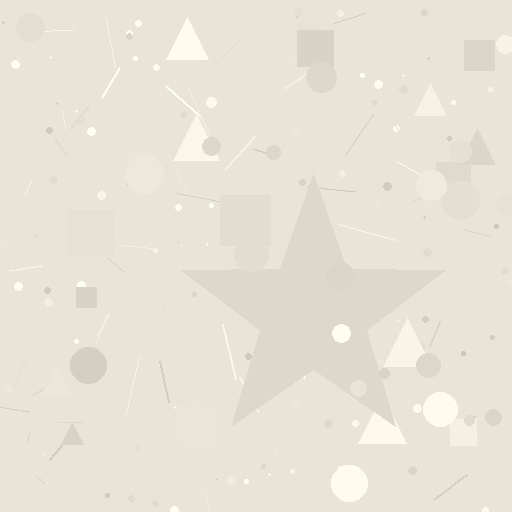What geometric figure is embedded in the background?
A star is embedded in the background.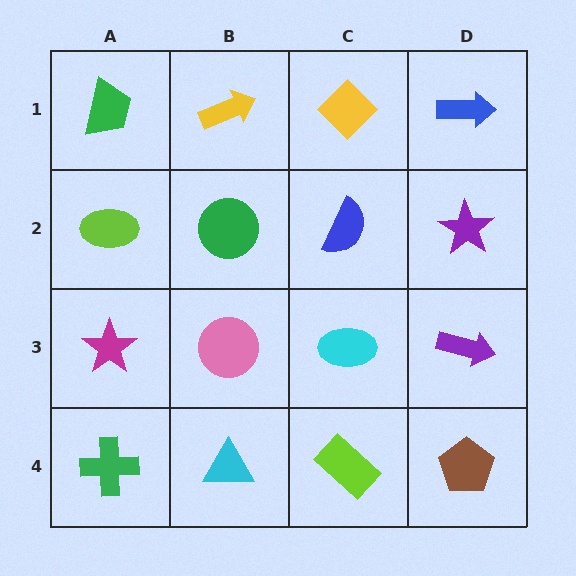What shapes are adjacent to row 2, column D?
A blue arrow (row 1, column D), a purple arrow (row 3, column D), a blue semicircle (row 2, column C).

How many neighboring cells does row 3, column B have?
4.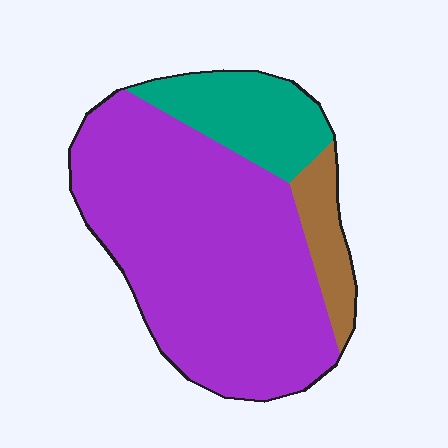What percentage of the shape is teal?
Teal takes up less than a quarter of the shape.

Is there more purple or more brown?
Purple.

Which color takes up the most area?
Purple, at roughly 70%.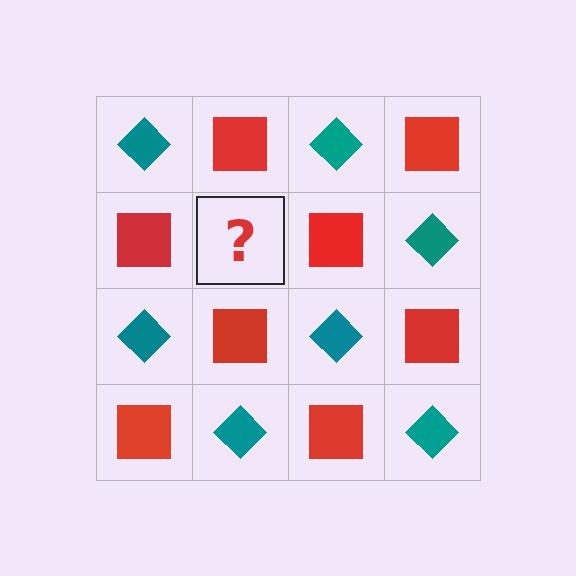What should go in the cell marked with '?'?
The missing cell should contain a teal diamond.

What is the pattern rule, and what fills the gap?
The rule is that it alternates teal diamond and red square in a checkerboard pattern. The gap should be filled with a teal diamond.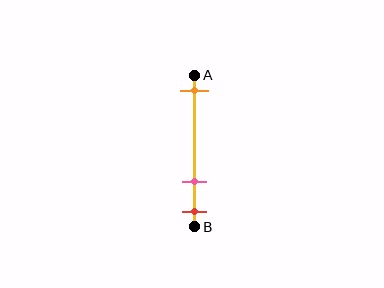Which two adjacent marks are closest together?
The pink and red marks are the closest adjacent pair.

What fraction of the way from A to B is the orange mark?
The orange mark is approximately 10% (0.1) of the way from A to B.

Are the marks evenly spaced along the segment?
No, the marks are not evenly spaced.